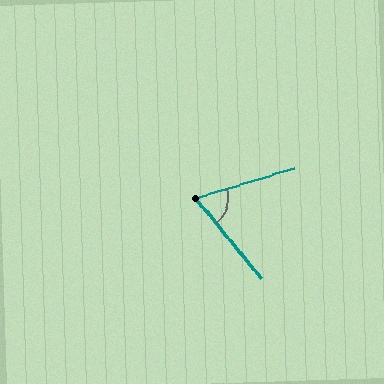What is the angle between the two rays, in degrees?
Approximately 68 degrees.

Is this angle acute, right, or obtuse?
It is acute.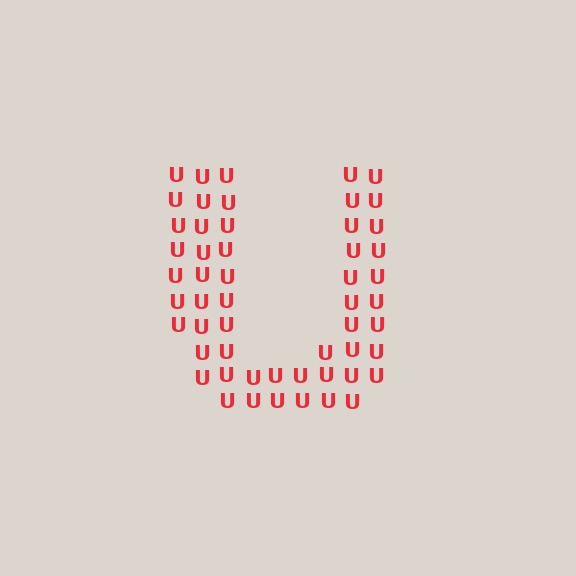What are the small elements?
The small elements are letter U's.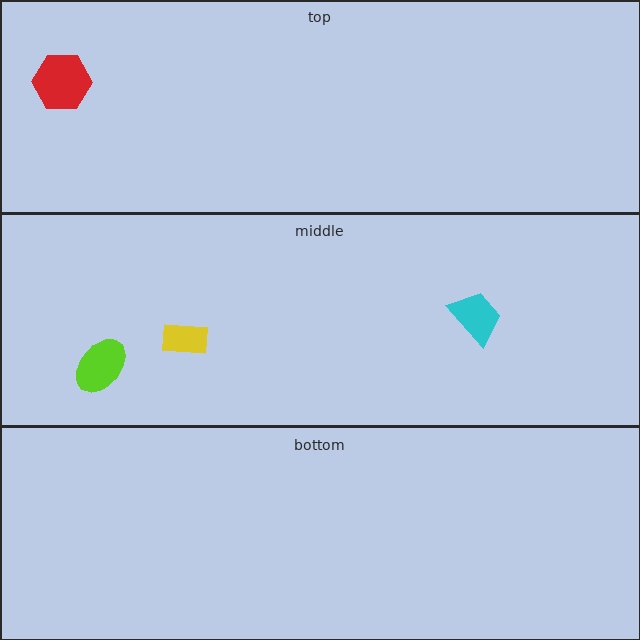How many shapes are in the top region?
1.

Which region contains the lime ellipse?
The middle region.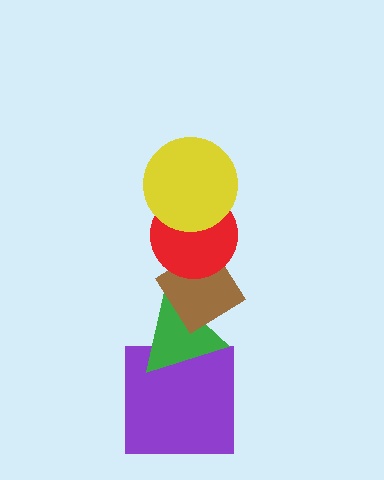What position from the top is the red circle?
The red circle is 2nd from the top.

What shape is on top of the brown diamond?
The red circle is on top of the brown diamond.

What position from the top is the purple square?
The purple square is 5th from the top.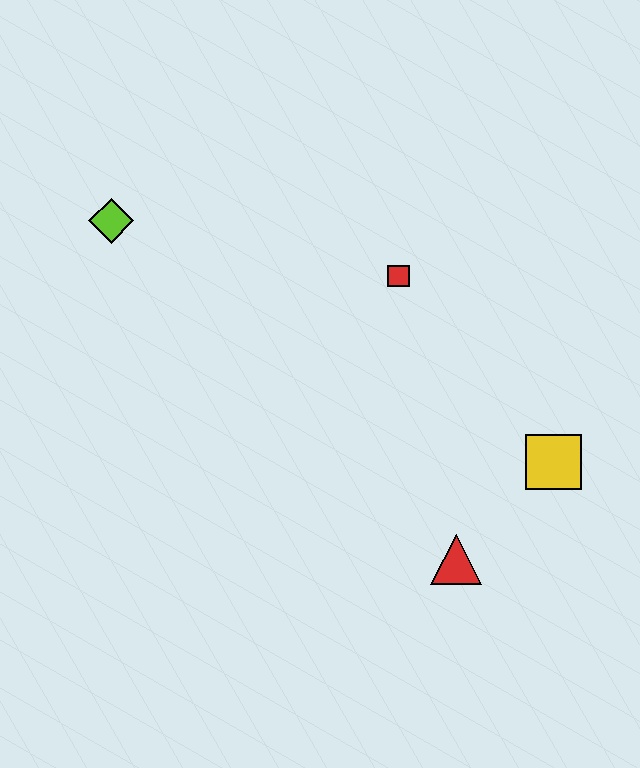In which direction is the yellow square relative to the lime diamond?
The yellow square is to the right of the lime diamond.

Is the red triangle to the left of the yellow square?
Yes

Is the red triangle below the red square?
Yes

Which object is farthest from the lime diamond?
The yellow square is farthest from the lime diamond.